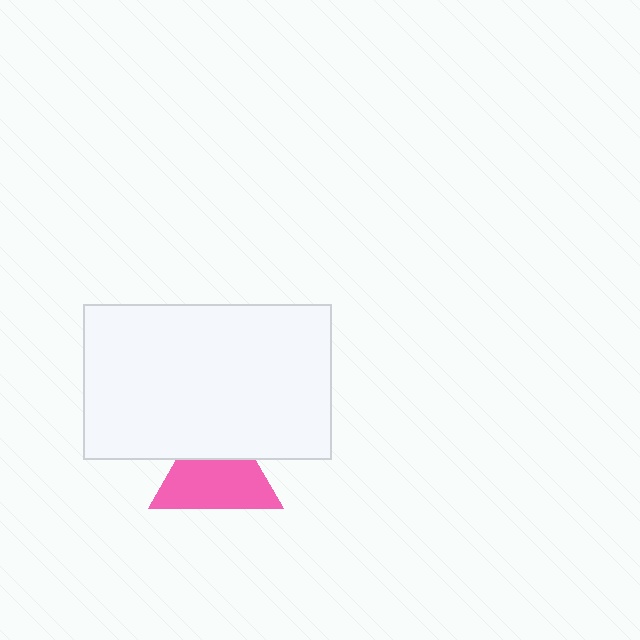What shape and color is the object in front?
The object in front is a white rectangle.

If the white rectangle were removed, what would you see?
You would see the complete pink triangle.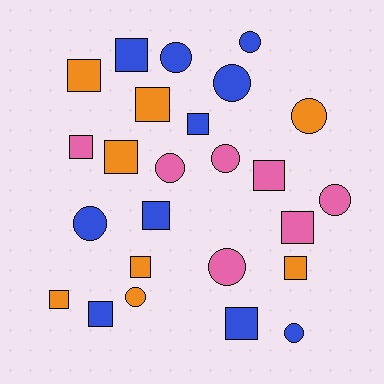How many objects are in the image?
There are 25 objects.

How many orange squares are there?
There are 6 orange squares.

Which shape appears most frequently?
Square, with 14 objects.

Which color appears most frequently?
Blue, with 10 objects.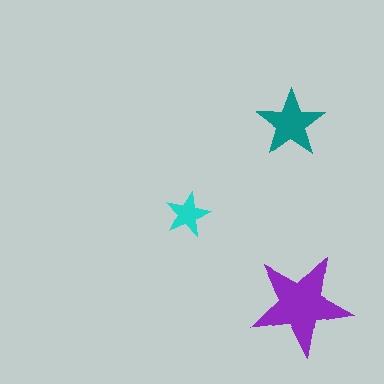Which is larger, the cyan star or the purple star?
The purple one.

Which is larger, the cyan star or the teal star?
The teal one.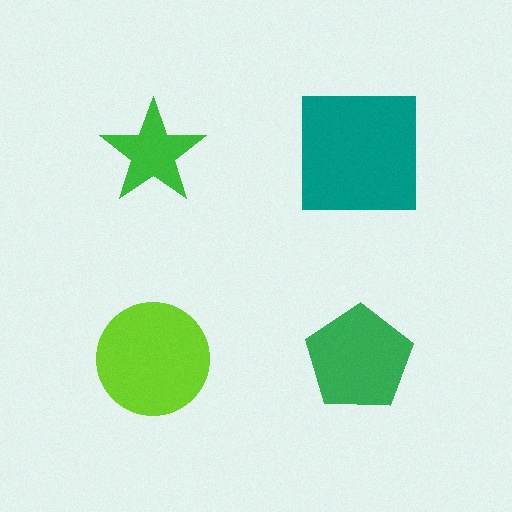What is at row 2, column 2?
A green pentagon.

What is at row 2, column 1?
A lime circle.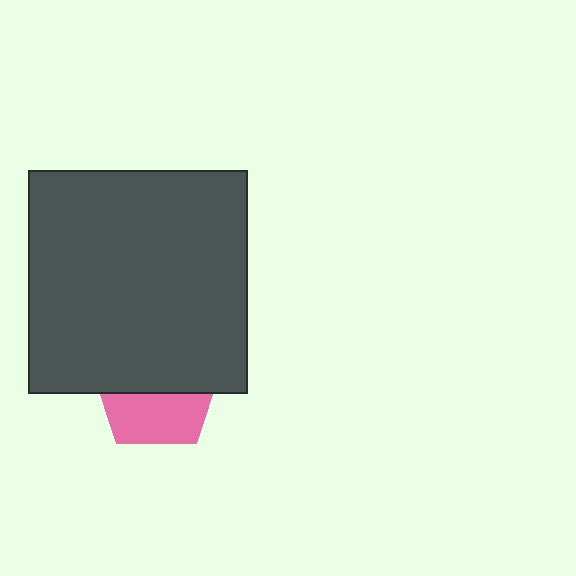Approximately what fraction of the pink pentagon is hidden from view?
Roughly 56% of the pink pentagon is hidden behind the dark gray rectangle.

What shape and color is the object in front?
The object in front is a dark gray rectangle.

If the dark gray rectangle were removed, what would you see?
You would see the complete pink pentagon.